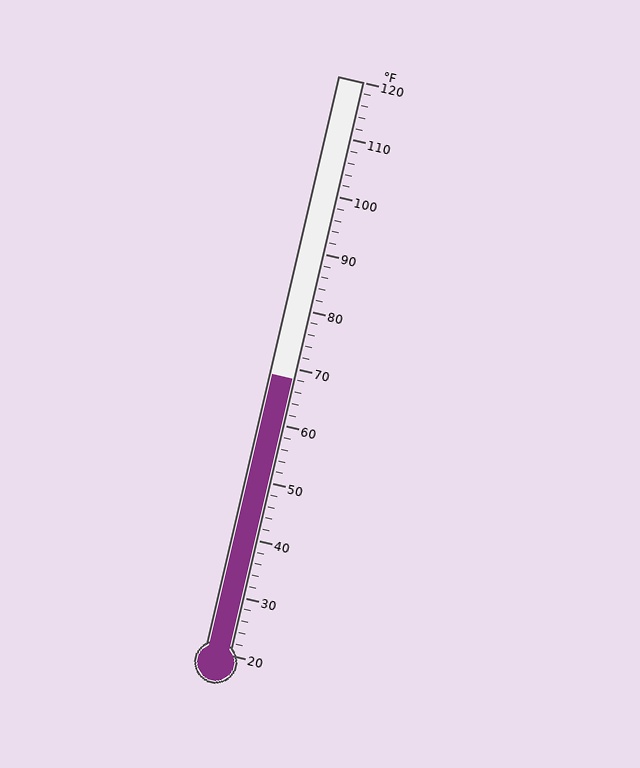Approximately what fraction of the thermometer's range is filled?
The thermometer is filled to approximately 50% of its range.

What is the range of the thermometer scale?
The thermometer scale ranges from 20°F to 120°F.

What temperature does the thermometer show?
The thermometer shows approximately 68°F.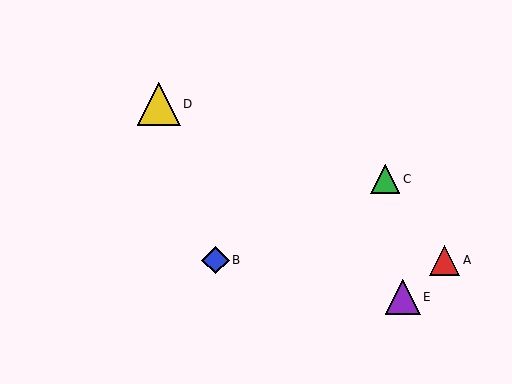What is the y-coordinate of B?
Object B is at y≈260.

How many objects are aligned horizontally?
2 objects (A, B) are aligned horizontally.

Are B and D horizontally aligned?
No, B is at y≈260 and D is at y≈104.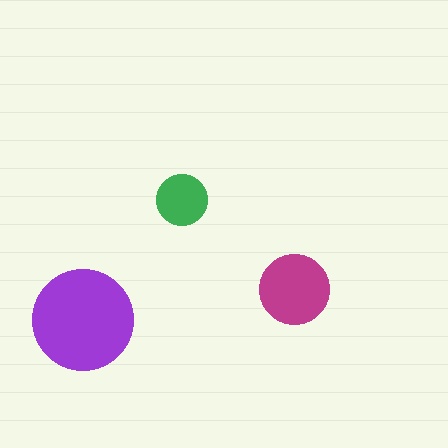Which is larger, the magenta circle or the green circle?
The magenta one.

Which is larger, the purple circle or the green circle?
The purple one.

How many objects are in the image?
There are 3 objects in the image.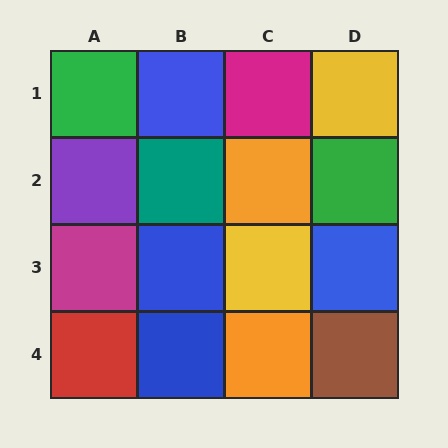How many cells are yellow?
2 cells are yellow.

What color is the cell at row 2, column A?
Purple.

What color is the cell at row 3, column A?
Magenta.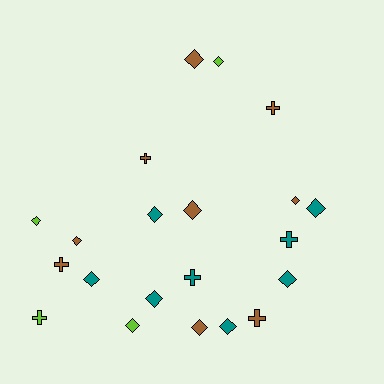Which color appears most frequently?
Brown, with 9 objects.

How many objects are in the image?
There are 21 objects.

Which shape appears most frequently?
Diamond, with 14 objects.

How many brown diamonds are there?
There are 5 brown diamonds.